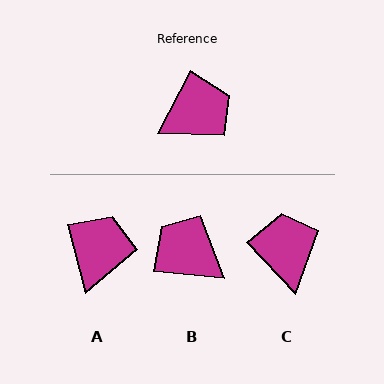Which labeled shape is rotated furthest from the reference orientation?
B, about 113 degrees away.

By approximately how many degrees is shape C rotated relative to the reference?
Approximately 72 degrees counter-clockwise.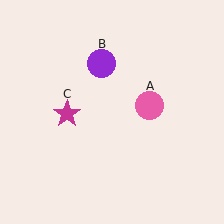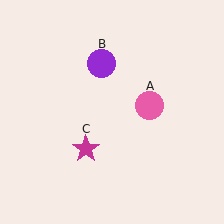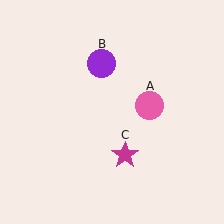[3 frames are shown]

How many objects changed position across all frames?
1 object changed position: magenta star (object C).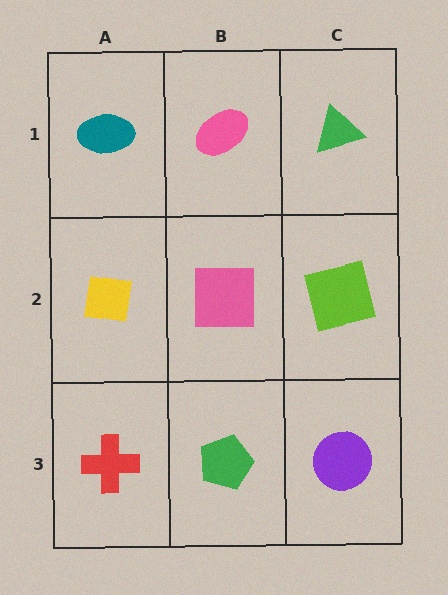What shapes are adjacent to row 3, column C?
A lime square (row 2, column C), a green pentagon (row 3, column B).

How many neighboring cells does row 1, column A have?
2.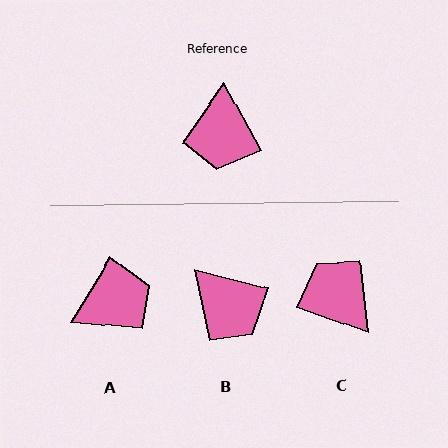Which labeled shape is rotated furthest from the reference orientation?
C, about 138 degrees away.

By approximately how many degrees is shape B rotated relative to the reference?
Approximately 47 degrees counter-clockwise.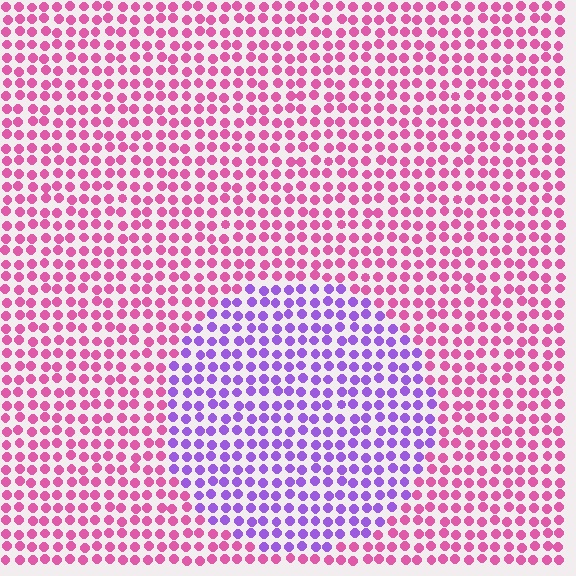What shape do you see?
I see a circle.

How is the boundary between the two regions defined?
The boundary is defined purely by a slight shift in hue (about 55 degrees). Spacing, size, and orientation are identical on both sides.